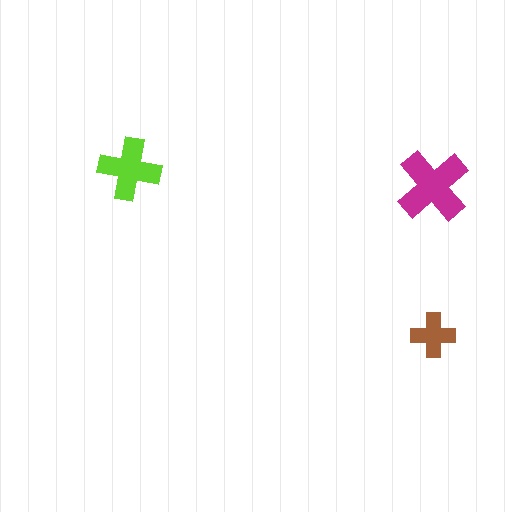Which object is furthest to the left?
The lime cross is leftmost.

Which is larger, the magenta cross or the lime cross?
The magenta one.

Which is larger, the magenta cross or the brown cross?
The magenta one.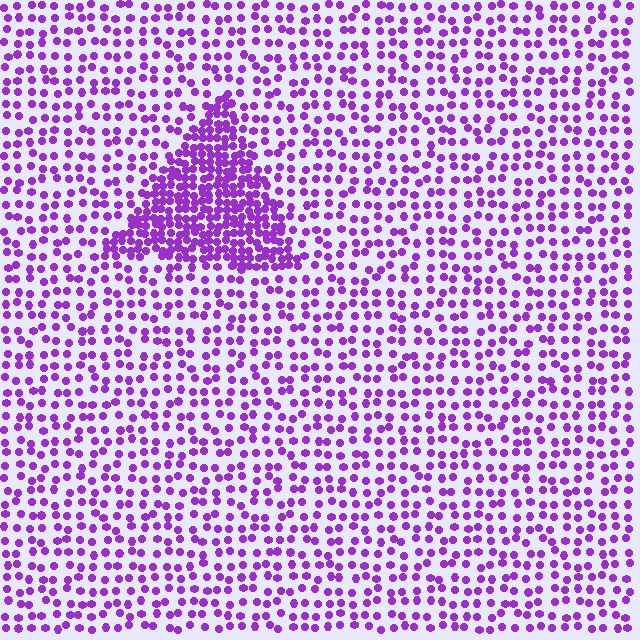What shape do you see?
I see a triangle.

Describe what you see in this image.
The image contains small purple elements arranged at two different densities. A triangle-shaped region is visible where the elements are more densely packed than the surrounding area.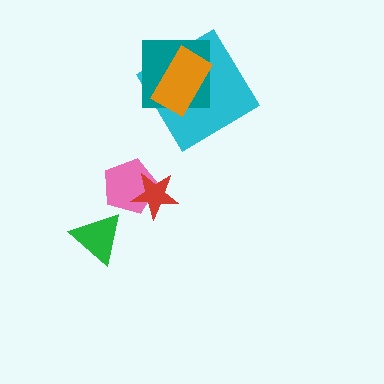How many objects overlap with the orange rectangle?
2 objects overlap with the orange rectangle.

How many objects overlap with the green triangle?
0 objects overlap with the green triangle.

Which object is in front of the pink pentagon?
The red star is in front of the pink pentagon.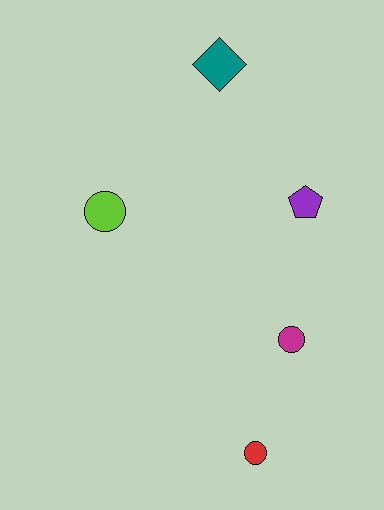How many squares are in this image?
There are no squares.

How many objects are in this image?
There are 5 objects.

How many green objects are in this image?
There are no green objects.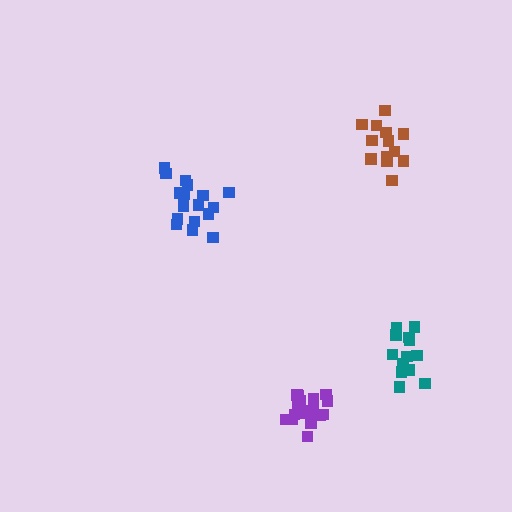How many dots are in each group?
Group 1: 13 dots, Group 2: 17 dots, Group 3: 13 dots, Group 4: 18 dots (61 total).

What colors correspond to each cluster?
The clusters are colored: teal, blue, brown, purple.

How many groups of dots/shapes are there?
There are 4 groups.